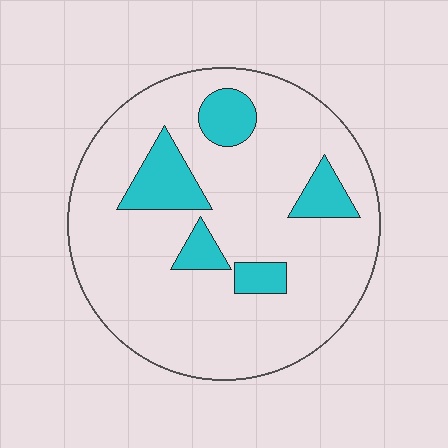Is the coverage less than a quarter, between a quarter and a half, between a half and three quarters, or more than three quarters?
Less than a quarter.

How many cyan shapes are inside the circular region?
5.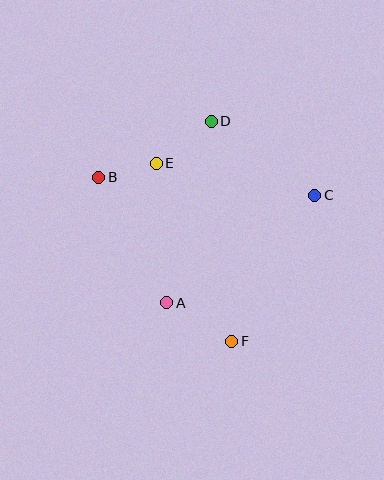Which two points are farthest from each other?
Points D and F are farthest from each other.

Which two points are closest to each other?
Points B and E are closest to each other.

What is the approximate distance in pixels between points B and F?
The distance between B and F is approximately 211 pixels.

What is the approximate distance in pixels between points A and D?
The distance between A and D is approximately 187 pixels.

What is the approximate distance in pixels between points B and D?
The distance between B and D is approximately 126 pixels.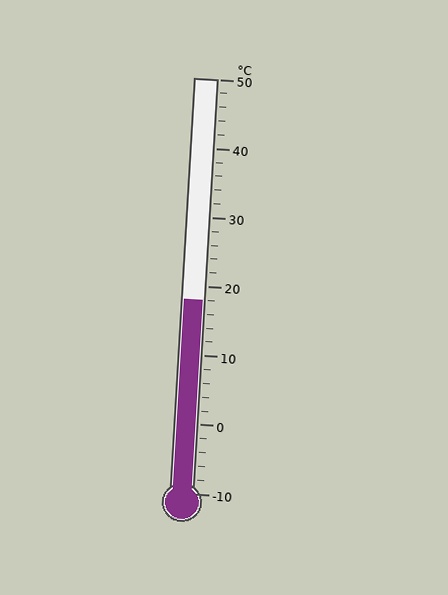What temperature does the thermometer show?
The thermometer shows approximately 18°C.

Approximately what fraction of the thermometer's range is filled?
The thermometer is filled to approximately 45% of its range.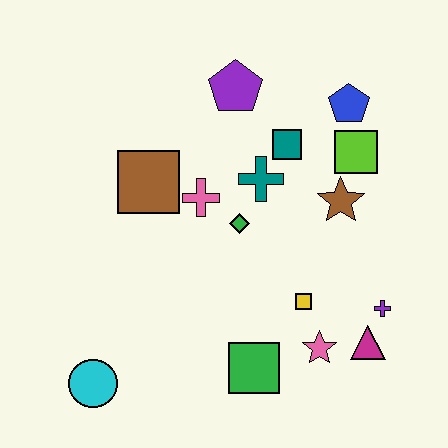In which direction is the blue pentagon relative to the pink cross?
The blue pentagon is to the right of the pink cross.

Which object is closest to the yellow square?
The pink star is closest to the yellow square.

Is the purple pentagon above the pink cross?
Yes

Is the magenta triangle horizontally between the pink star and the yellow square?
No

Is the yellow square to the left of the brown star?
Yes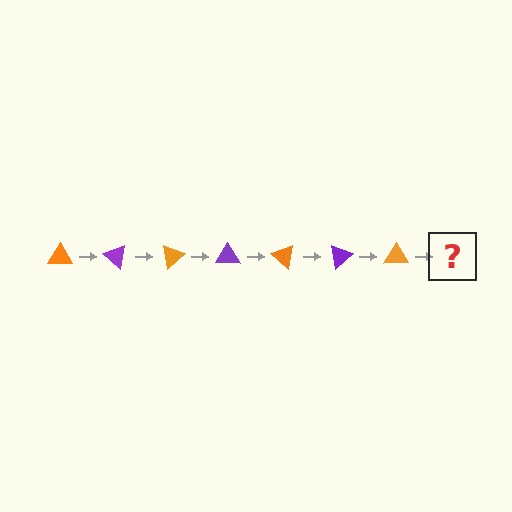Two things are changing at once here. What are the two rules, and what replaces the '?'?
The two rules are that it rotates 40 degrees each step and the color cycles through orange and purple. The '?' should be a purple triangle, rotated 280 degrees from the start.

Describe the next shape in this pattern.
It should be a purple triangle, rotated 280 degrees from the start.